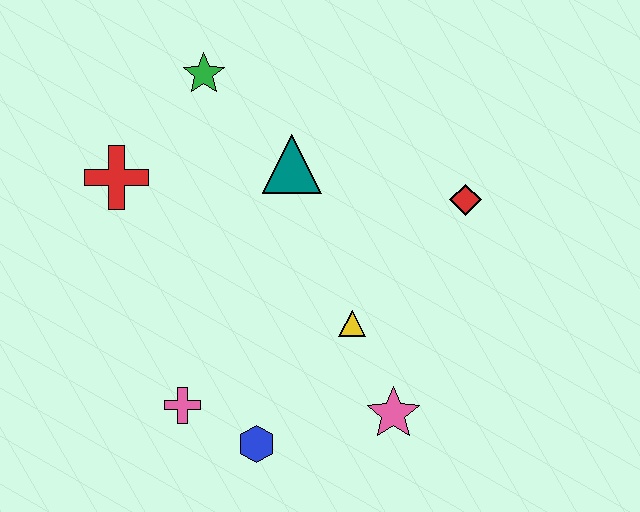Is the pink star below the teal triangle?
Yes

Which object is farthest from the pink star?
The green star is farthest from the pink star.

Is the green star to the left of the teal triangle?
Yes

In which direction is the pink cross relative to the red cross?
The pink cross is below the red cross.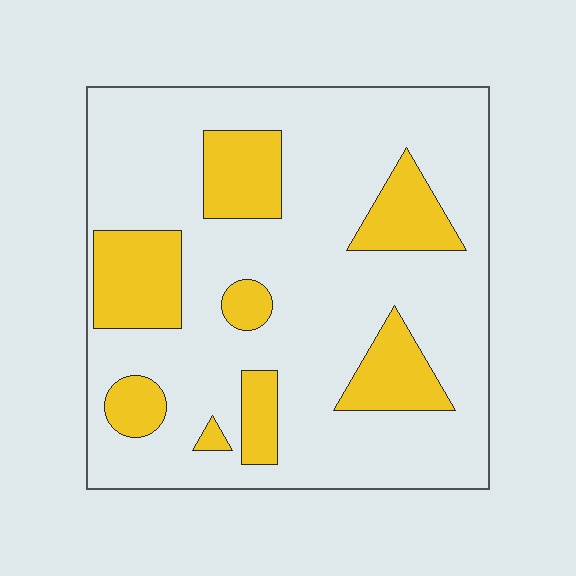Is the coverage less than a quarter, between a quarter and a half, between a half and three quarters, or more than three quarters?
Less than a quarter.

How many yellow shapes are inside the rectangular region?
8.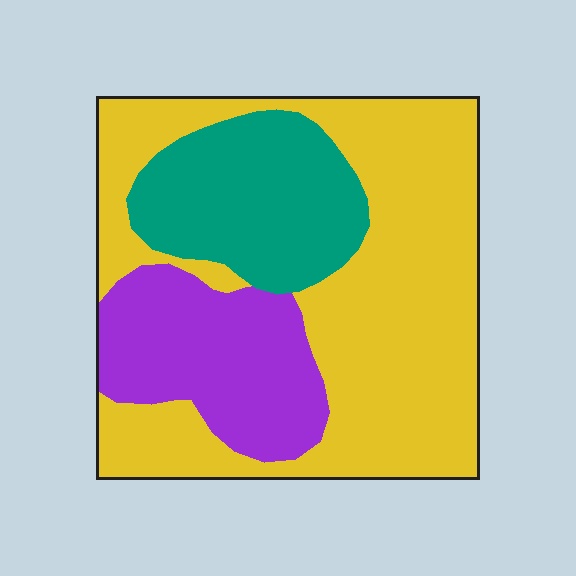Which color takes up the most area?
Yellow, at roughly 55%.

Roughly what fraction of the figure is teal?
Teal takes up less than a quarter of the figure.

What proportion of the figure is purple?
Purple takes up less than a quarter of the figure.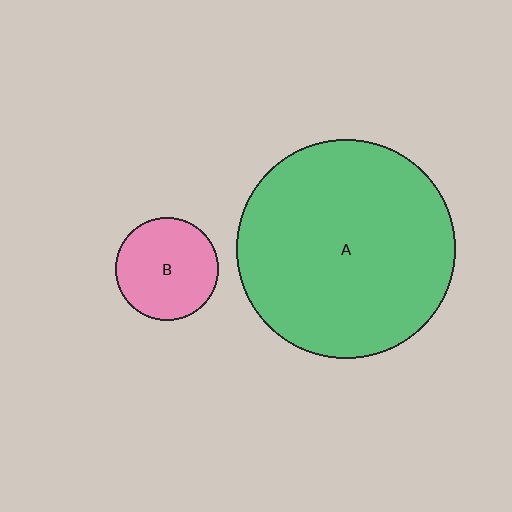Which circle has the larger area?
Circle A (green).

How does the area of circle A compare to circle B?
Approximately 4.4 times.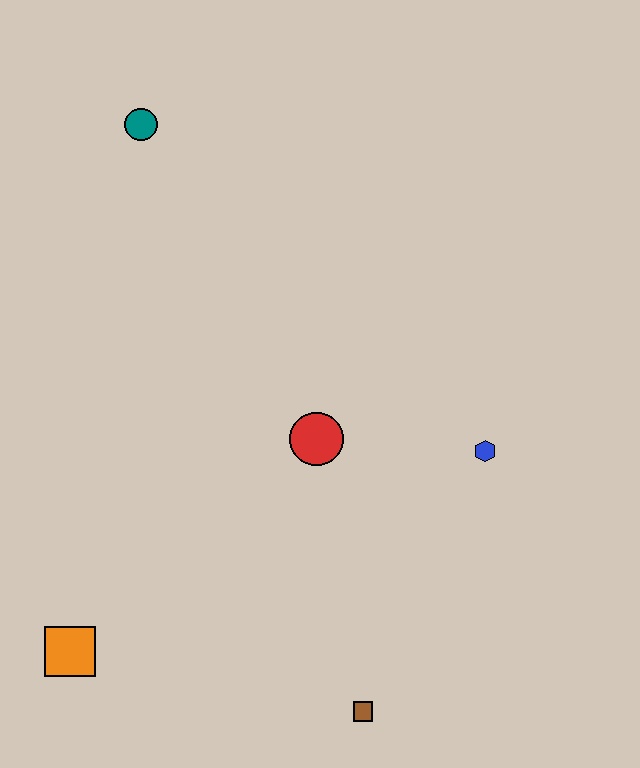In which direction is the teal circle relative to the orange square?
The teal circle is above the orange square.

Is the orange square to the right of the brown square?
No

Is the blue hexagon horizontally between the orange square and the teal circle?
No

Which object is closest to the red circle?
The blue hexagon is closest to the red circle.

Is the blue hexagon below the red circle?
Yes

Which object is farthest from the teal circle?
The brown square is farthest from the teal circle.